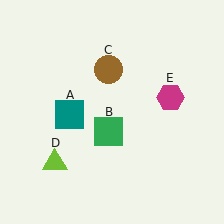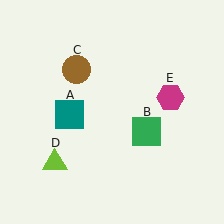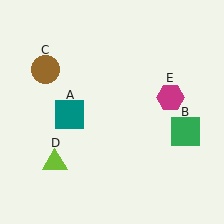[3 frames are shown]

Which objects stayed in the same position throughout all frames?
Teal square (object A) and lime triangle (object D) and magenta hexagon (object E) remained stationary.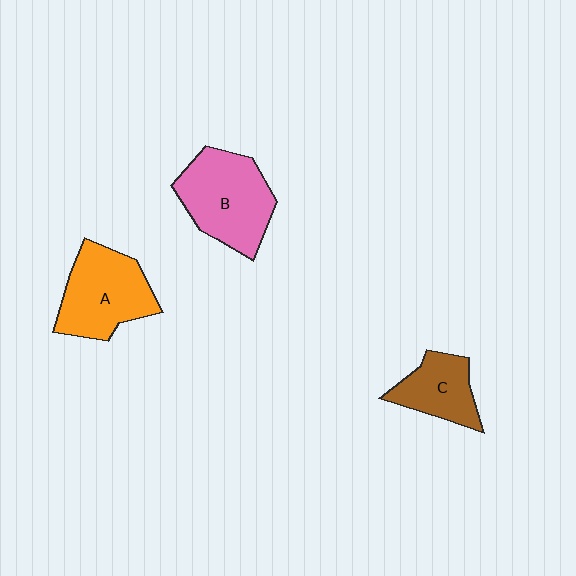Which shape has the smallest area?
Shape C (brown).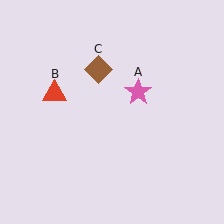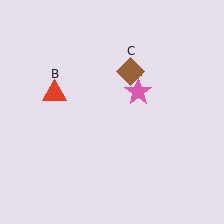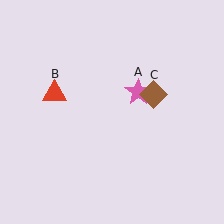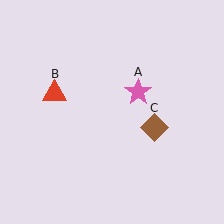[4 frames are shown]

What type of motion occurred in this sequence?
The brown diamond (object C) rotated clockwise around the center of the scene.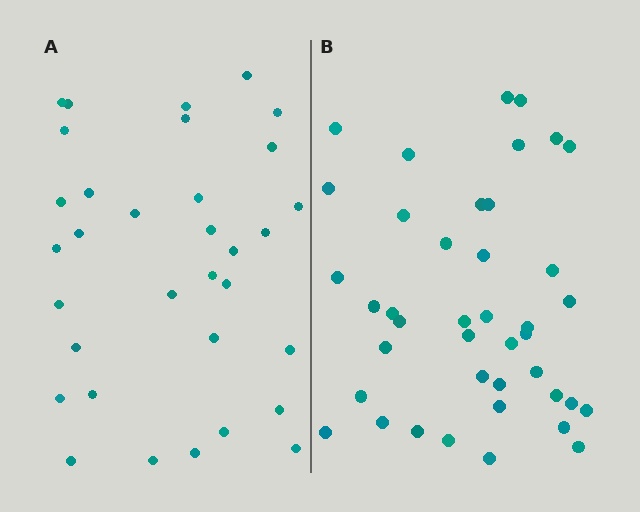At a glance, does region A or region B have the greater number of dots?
Region B (the right region) has more dots.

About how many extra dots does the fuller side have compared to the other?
Region B has roughly 8 or so more dots than region A.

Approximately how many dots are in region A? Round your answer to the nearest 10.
About 30 dots. (The exact count is 33, which rounds to 30.)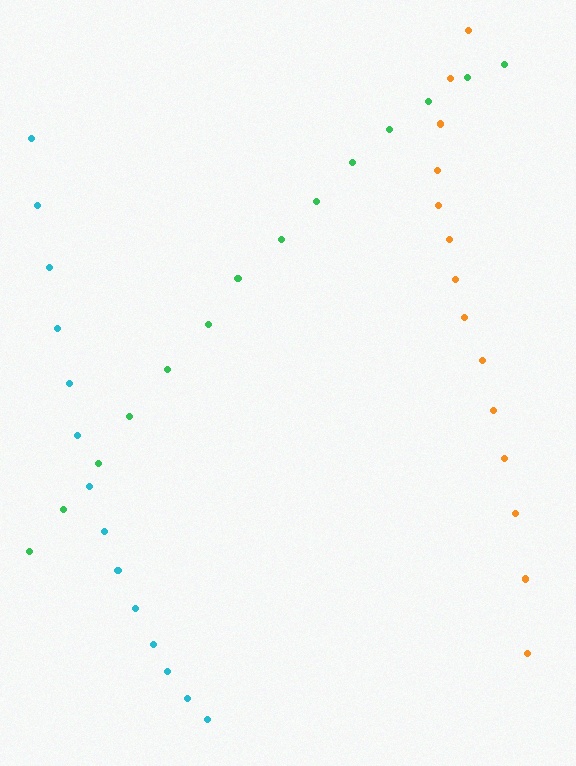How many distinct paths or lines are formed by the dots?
There are 3 distinct paths.